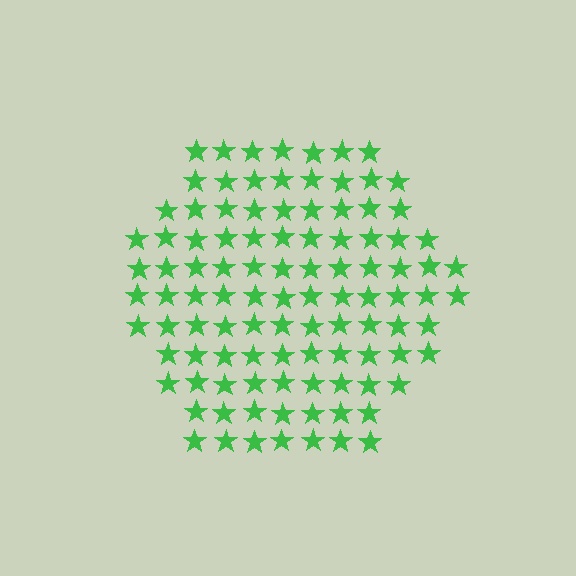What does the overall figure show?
The overall figure shows a hexagon.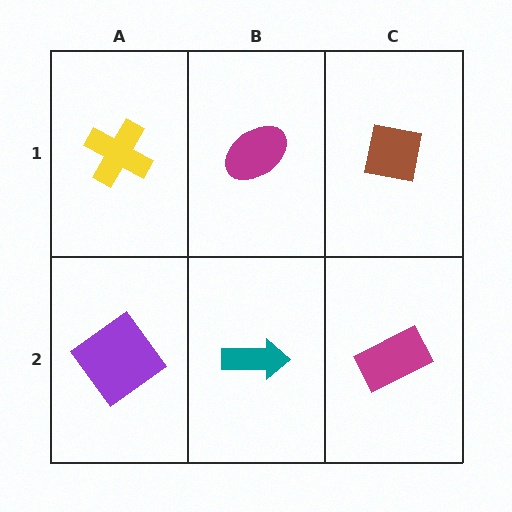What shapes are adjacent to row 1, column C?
A magenta rectangle (row 2, column C), a magenta ellipse (row 1, column B).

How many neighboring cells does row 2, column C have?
2.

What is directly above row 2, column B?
A magenta ellipse.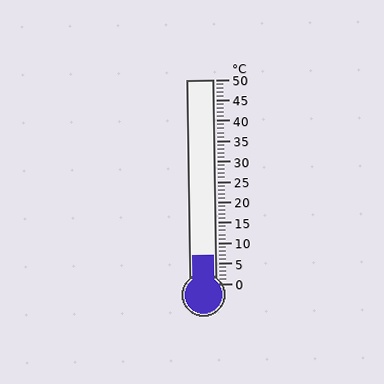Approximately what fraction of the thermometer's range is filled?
The thermometer is filled to approximately 15% of its range.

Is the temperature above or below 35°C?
The temperature is below 35°C.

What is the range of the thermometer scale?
The thermometer scale ranges from 0°C to 50°C.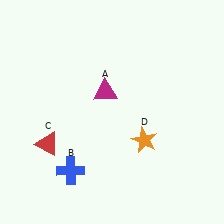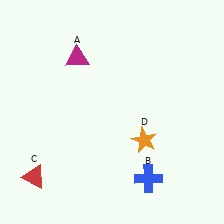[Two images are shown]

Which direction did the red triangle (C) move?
The red triangle (C) moved down.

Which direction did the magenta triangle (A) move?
The magenta triangle (A) moved up.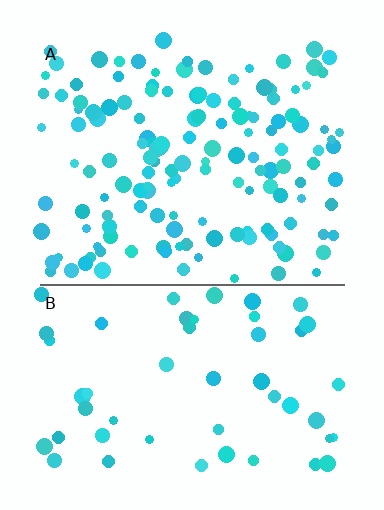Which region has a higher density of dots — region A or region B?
A (the top).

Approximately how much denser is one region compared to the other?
Approximately 2.7× — region A over region B.